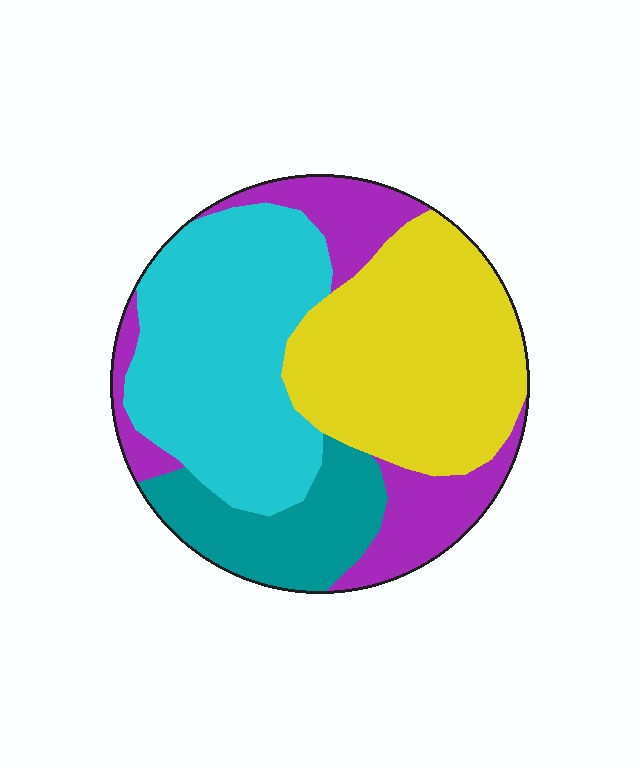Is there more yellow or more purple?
Yellow.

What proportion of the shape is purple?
Purple covers 19% of the shape.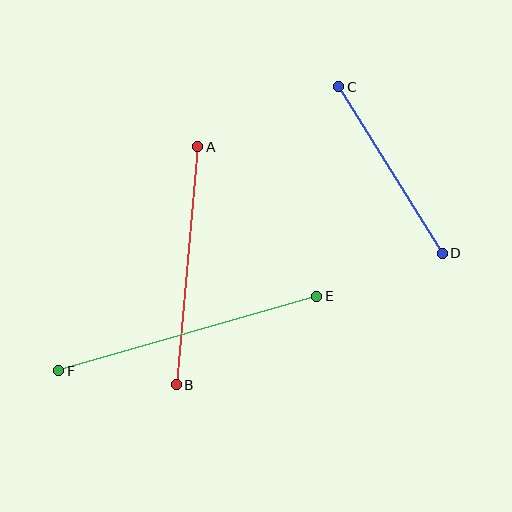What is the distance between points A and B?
The distance is approximately 239 pixels.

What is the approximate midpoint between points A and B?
The midpoint is at approximately (187, 266) pixels.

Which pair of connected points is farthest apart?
Points E and F are farthest apart.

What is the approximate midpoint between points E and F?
The midpoint is at approximately (188, 334) pixels.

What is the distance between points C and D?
The distance is approximately 196 pixels.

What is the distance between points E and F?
The distance is approximately 269 pixels.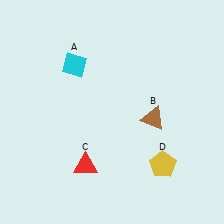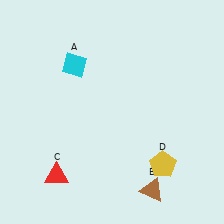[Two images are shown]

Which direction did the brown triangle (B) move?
The brown triangle (B) moved down.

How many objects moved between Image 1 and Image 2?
2 objects moved between the two images.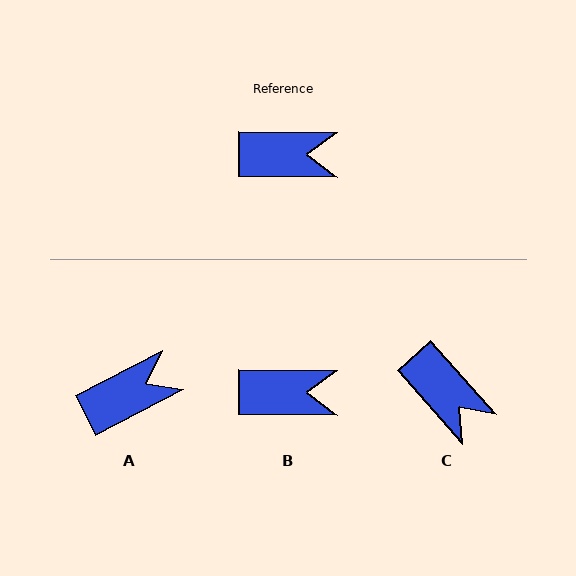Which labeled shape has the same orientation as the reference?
B.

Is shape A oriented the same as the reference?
No, it is off by about 28 degrees.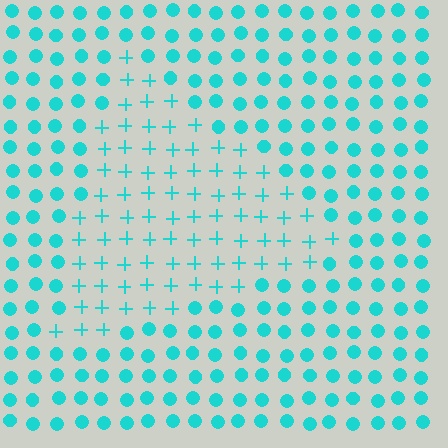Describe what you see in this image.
The image is filled with small cyan elements arranged in a uniform grid. A triangle-shaped region contains plus signs, while the surrounding area contains circles. The boundary is defined purely by the change in element shape.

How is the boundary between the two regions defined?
The boundary is defined by a change in element shape: plus signs inside vs. circles outside. All elements share the same color and spacing.